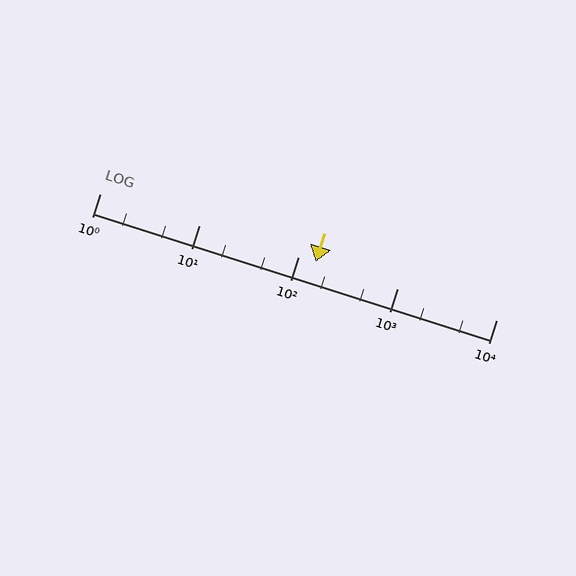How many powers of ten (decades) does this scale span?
The scale spans 4 decades, from 1 to 10000.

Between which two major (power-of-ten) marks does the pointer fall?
The pointer is between 100 and 1000.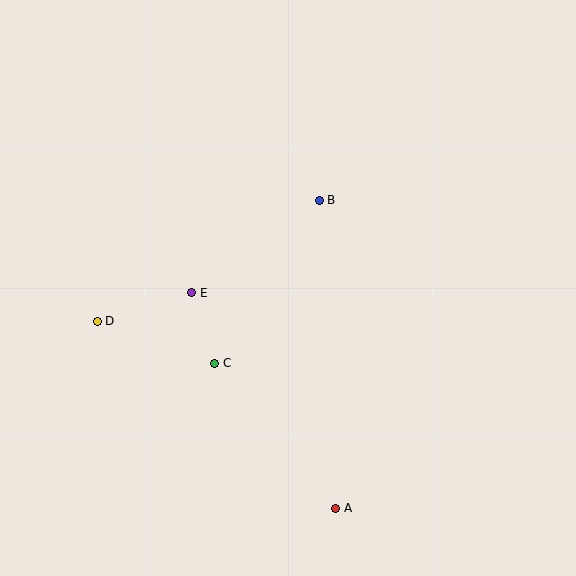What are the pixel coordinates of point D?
Point D is at (97, 321).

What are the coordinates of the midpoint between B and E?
The midpoint between B and E is at (256, 246).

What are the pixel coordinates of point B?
Point B is at (319, 200).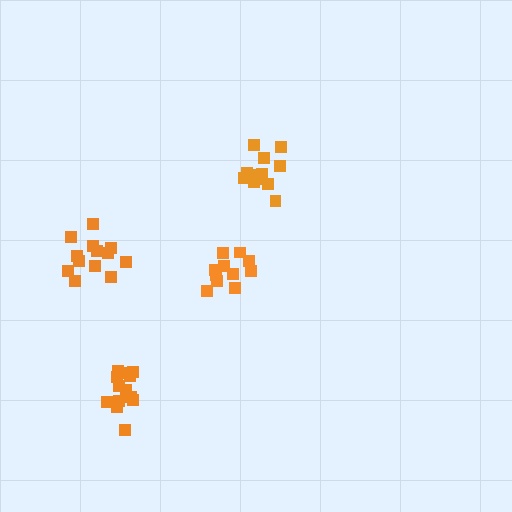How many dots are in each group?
Group 1: 13 dots, Group 2: 12 dots, Group 3: 11 dots, Group 4: 13 dots (49 total).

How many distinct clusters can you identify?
There are 4 distinct clusters.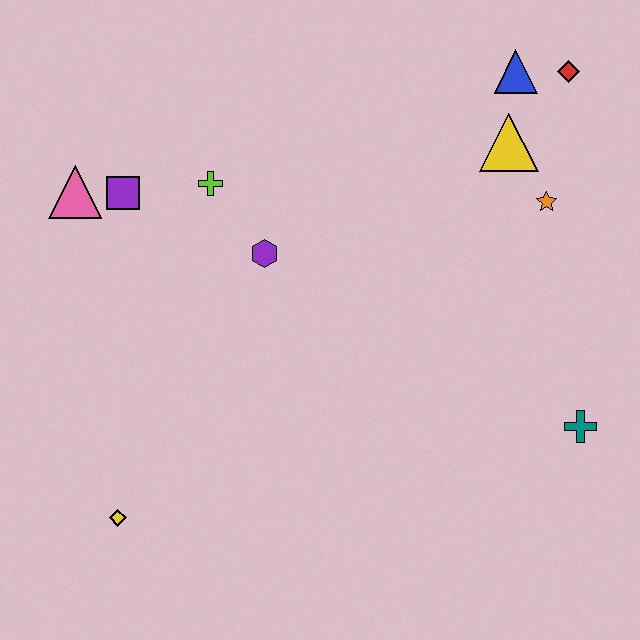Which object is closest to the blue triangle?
The red diamond is closest to the blue triangle.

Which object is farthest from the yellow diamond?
The red diamond is farthest from the yellow diamond.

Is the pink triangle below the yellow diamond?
No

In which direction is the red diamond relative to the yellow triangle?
The red diamond is above the yellow triangle.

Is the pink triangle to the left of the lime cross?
Yes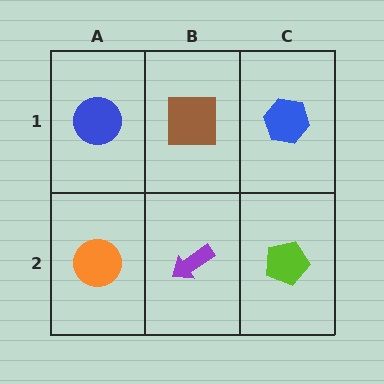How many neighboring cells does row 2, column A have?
2.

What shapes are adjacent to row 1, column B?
A purple arrow (row 2, column B), a blue circle (row 1, column A), a blue hexagon (row 1, column C).